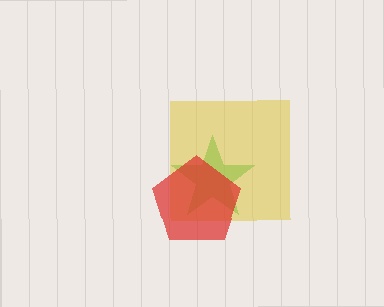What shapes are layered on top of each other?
The layered shapes are: a green star, a yellow square, a red pentagon.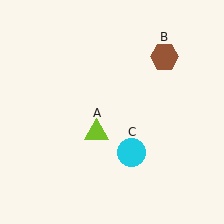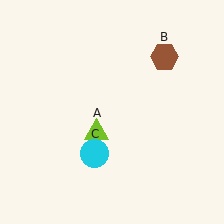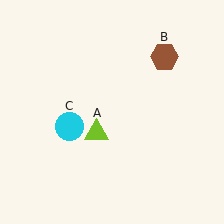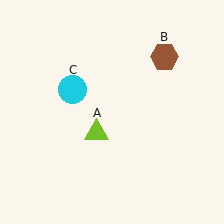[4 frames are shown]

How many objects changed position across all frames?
1 object changed position: cyan circle (object C).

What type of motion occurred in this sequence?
The cyan circle (object C) rotated clockwise around the center of the scene.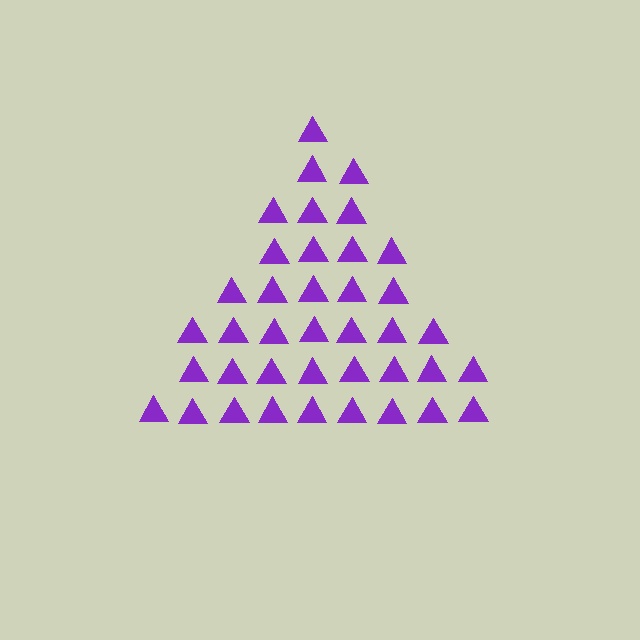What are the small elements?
The small elements are triangles.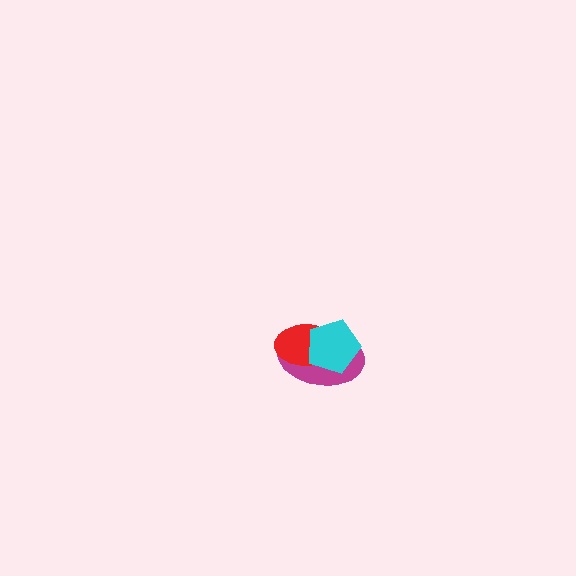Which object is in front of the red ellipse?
The cyan pentagon is in front of the red ellipse.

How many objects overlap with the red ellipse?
2 objects overlap with the red ellipse.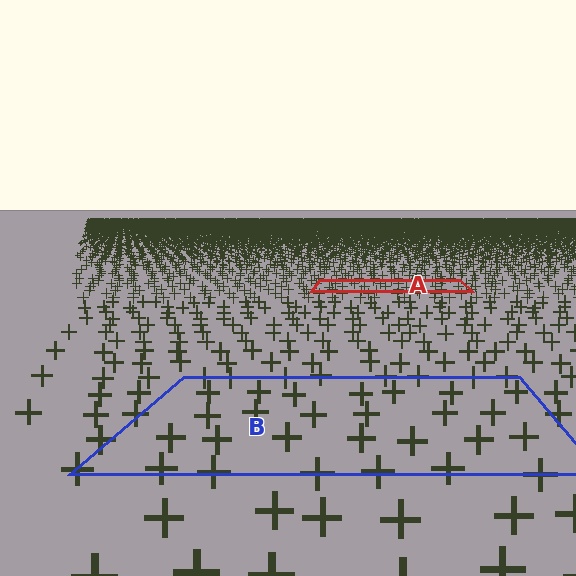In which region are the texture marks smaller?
The texture marks are smaller in region A, because it is farther away.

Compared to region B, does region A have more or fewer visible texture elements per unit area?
Region A has more texture elements per unit area — they are packed more densely because it is farther away.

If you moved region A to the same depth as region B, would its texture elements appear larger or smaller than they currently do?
They would appear larger. At a closer depth, the same texture elements are projected at a bigger on-screen size.